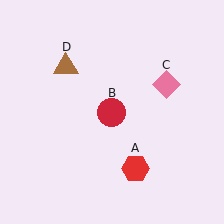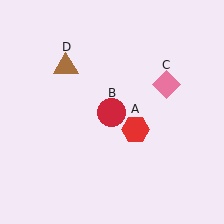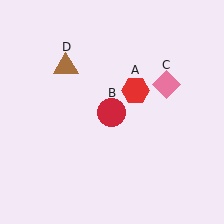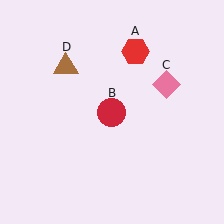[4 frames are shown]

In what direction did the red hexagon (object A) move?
The red hexagon (object A) moved up.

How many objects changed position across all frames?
1 object changed position: red hexagon (object A).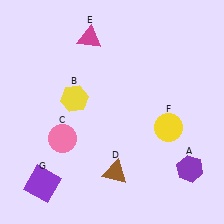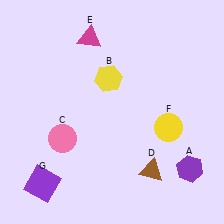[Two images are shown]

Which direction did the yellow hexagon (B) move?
The yellow hexagon (B) moved right.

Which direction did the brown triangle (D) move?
The brown triangle (D) moved right.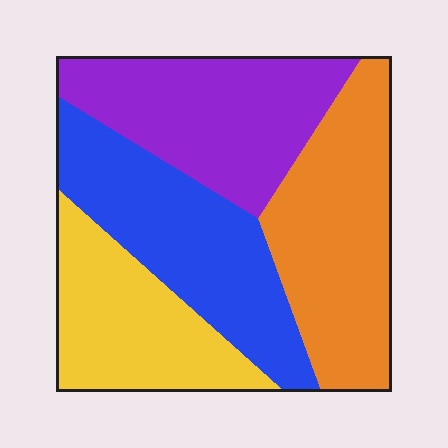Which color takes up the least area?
Yellow, at roughly 20%.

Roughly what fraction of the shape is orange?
Orange covers roughly 25% of the shape.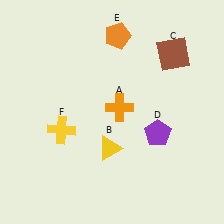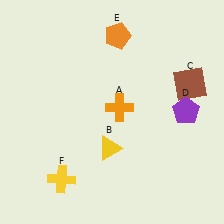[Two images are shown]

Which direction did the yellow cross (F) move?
The yellow cross (F) moved down.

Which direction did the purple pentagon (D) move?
The purple pentagon (D) moved right.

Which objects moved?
The objects that moved are: the brown square (C), the purple pentagon (D), the yellow cross (F).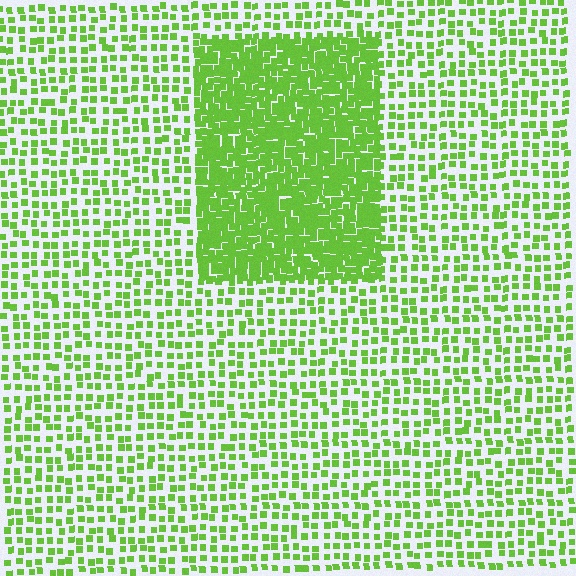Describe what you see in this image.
The image contains small lime elements arranged at two different densities. A rectangle-shaped region is visible where the elements are more densely packed than the surrounding area.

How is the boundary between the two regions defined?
The boundary is defined by a change in element density (approximately 2.6x ratio). All elements are the same color, size, and shape.